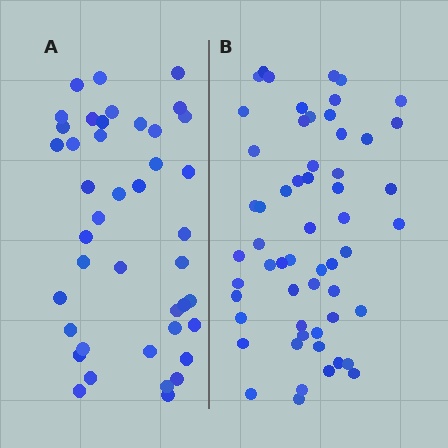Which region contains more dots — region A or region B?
Region B (the right region) has more dots.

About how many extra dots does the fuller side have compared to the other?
Region B has approximately 15 more dots than region A.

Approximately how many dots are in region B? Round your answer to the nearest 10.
About 60 dots. (The exact count is 57, which rounds to 60.)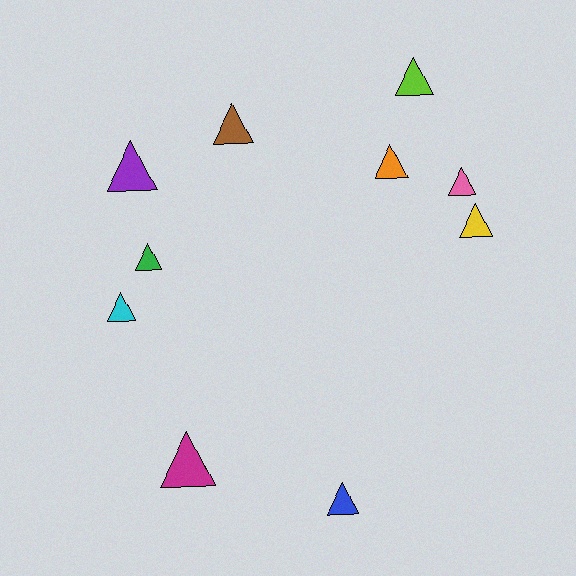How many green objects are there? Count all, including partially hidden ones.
There is 1 green object.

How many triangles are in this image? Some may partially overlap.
There are 10 triangles.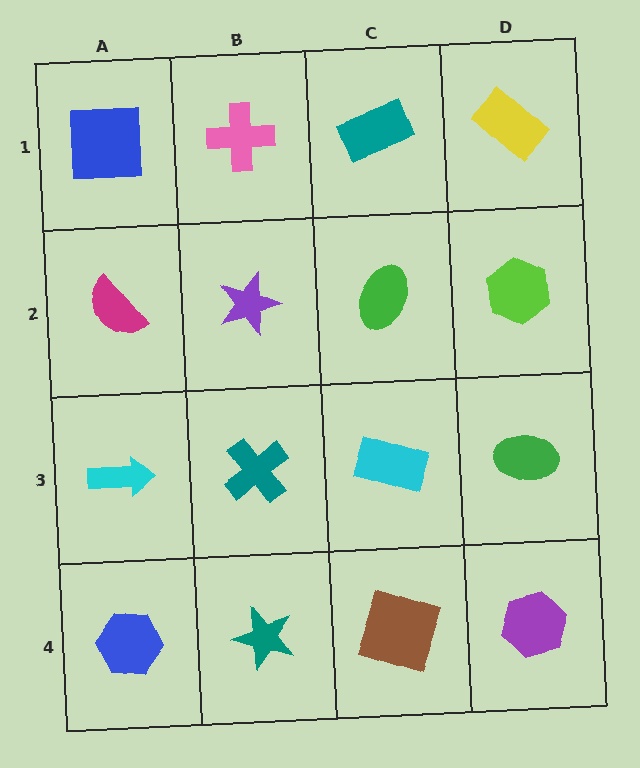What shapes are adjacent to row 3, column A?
A magenta semicircle (row 2, column A), a blue hexagon (row 4, column A), a teal cross (row 3, column B).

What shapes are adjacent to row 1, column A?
A magenta semicircle (row 2, column A), a pink cross (row 1, column B).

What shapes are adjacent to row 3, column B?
A purple star (row 2, column B), a teal star (row 4, column B), a cyan arrow (row 3, column A), a cyan rectangle (row 3, column C).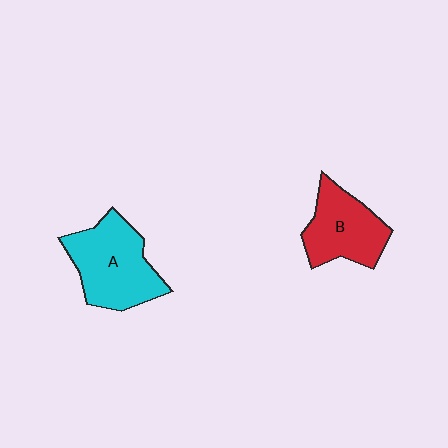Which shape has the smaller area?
Shape B (red).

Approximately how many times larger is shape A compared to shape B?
Approximately 1.3 times.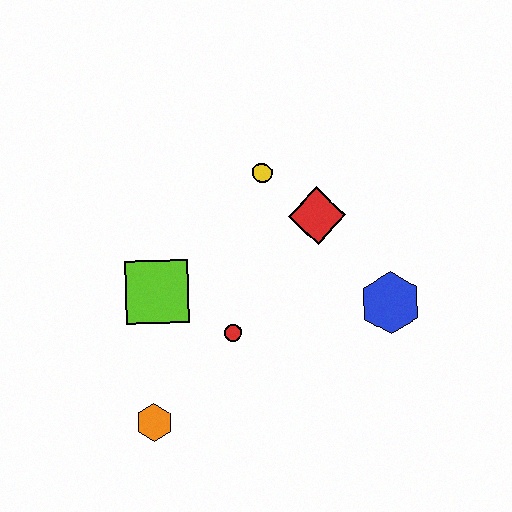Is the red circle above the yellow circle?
No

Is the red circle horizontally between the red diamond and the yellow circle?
No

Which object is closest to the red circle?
The lime square is closest to the red circle.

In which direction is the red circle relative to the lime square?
The red circle is to the right of the lime square.